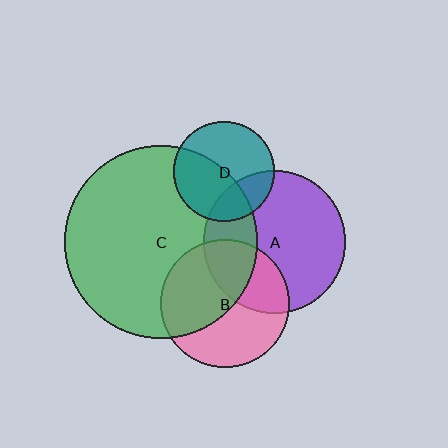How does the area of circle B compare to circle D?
Approximately 1.6 times.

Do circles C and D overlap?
Yes.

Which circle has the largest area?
Circle C (green).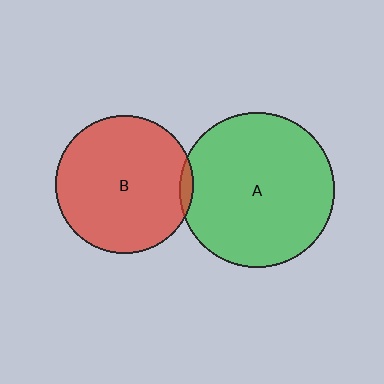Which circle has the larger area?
Circle A (green).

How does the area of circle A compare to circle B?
Approximately 1.3 times.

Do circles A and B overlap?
Yes.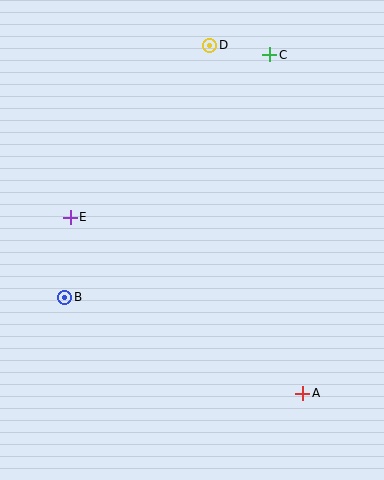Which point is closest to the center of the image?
Point E at (70, 217) is closest to the center.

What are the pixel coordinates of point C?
Point C is at (270, 55).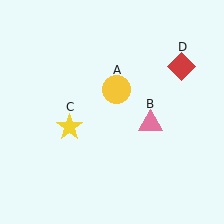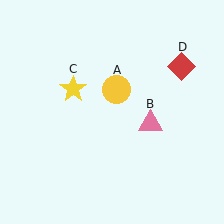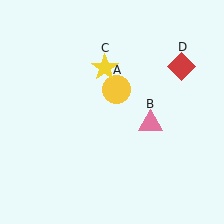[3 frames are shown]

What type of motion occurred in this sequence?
The yellow star (object C) rotated clockwise around the center of the scene.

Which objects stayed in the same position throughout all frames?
Yellow circle (object A) and pink triangle (object B) and red diamond (object D) remained stationary.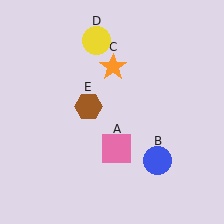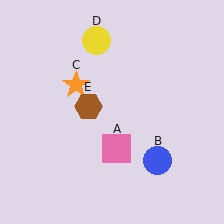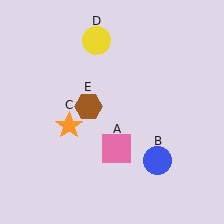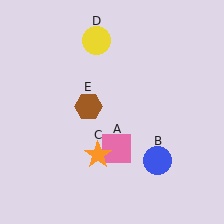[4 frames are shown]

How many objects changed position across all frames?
1 object changed position: orange star (object C).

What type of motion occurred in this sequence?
The orange star (object C) rotated counterclockwise around the center of the scene.